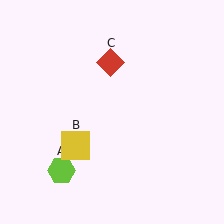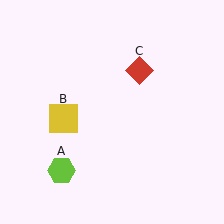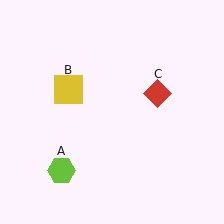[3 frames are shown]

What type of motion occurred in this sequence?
The yellow square (object B), red diamond (object C) rotated clockwise around the center of the scene.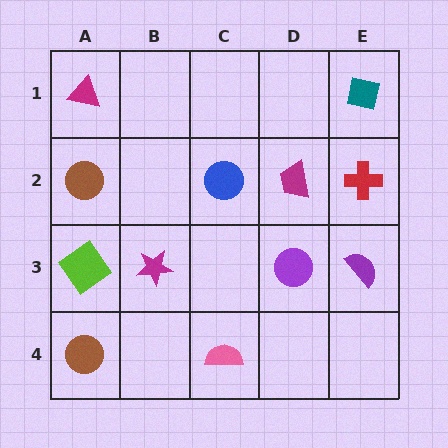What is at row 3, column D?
A purple circle.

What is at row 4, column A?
A brown circle.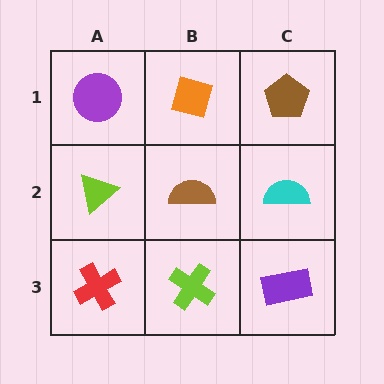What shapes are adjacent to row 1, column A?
A lime triangle (row 2, column A), an orange square (row 1, column B).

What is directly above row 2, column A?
A purple circle.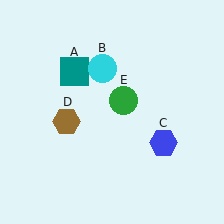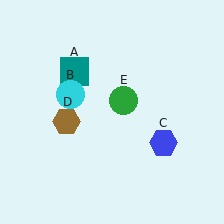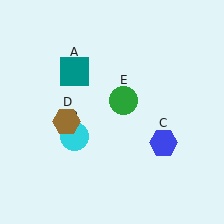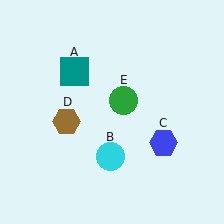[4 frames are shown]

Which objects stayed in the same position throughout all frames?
Teal square (object A) and blue hexagon (object C) and brown hexagon (object D) and green circle (object E) remained stationary.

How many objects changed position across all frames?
1 object changed position: cyan circle (object B).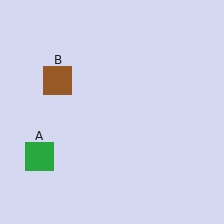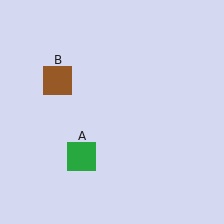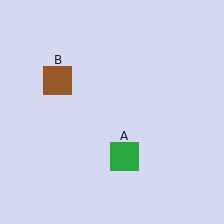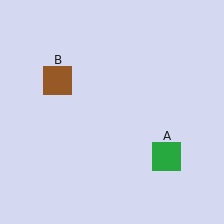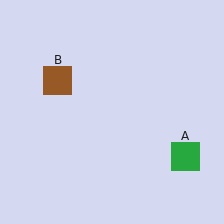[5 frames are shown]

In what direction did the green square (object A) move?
The green square (object A) moved right.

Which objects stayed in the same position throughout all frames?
Brown square (object B) remained stationary.